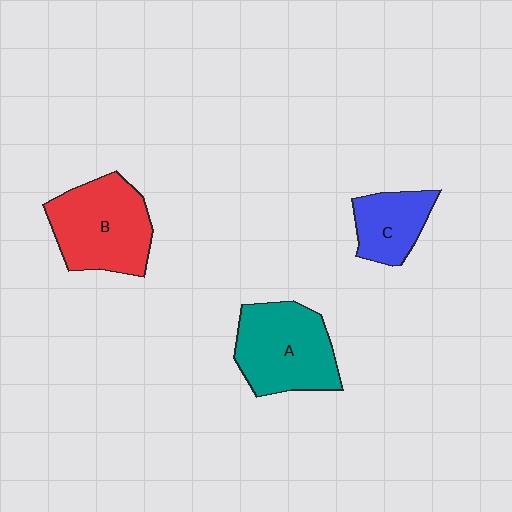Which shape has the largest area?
Shape B (red).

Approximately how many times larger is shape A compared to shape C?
Approximately 1.7 times.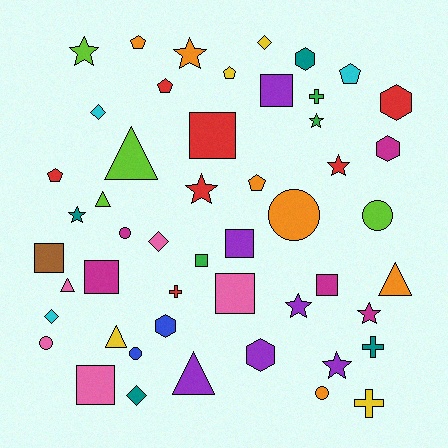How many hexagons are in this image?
There are 5 hexagons.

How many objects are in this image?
There are 50 objects.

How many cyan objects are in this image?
There are 3 cyan objects.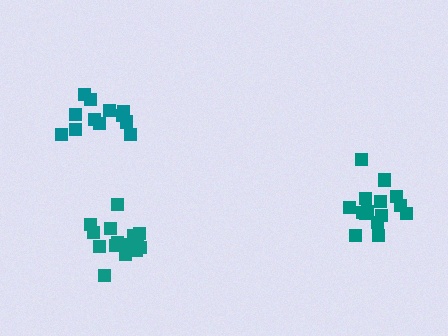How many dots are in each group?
Group 1: 15 dots, Group 2: 12 dots, Group 3: 15 dots (42 total).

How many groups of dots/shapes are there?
There are 3 groups.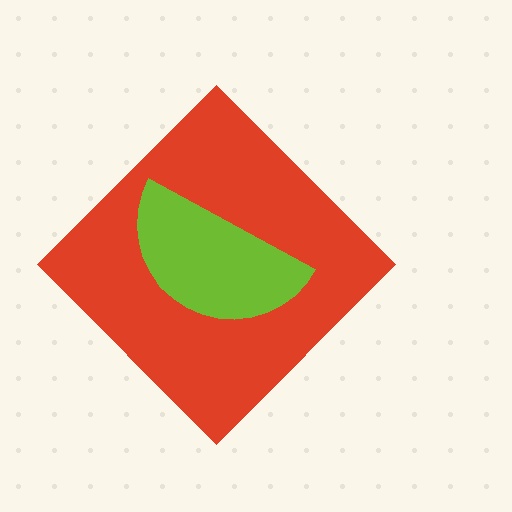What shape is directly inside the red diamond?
The lime semicircle.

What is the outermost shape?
The red diamond.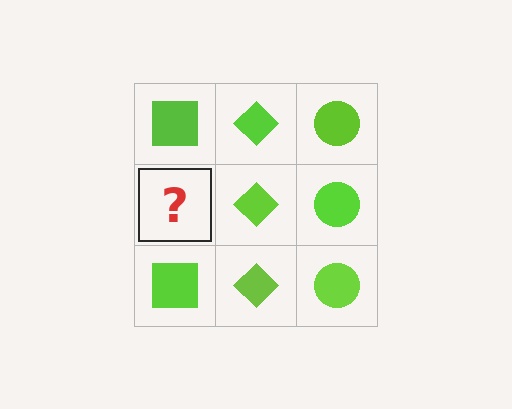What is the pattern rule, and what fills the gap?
The rule is that each column has a consistent shape. The gap should be filled with a lime square.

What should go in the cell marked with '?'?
The missing cell should contain a lime square.